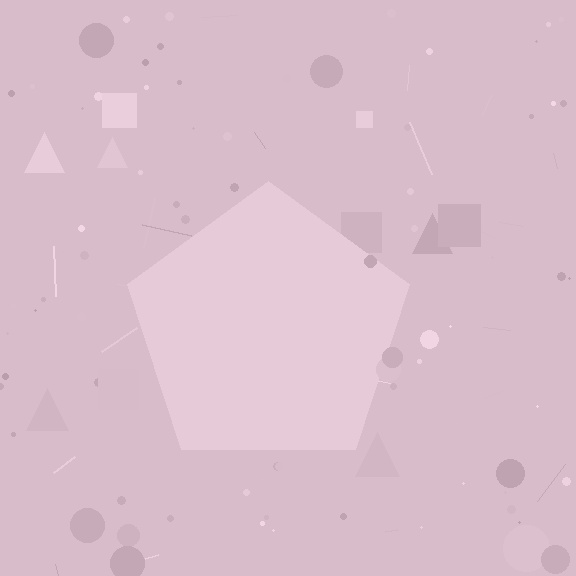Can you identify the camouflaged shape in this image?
The camouflaged shape is a pentagon.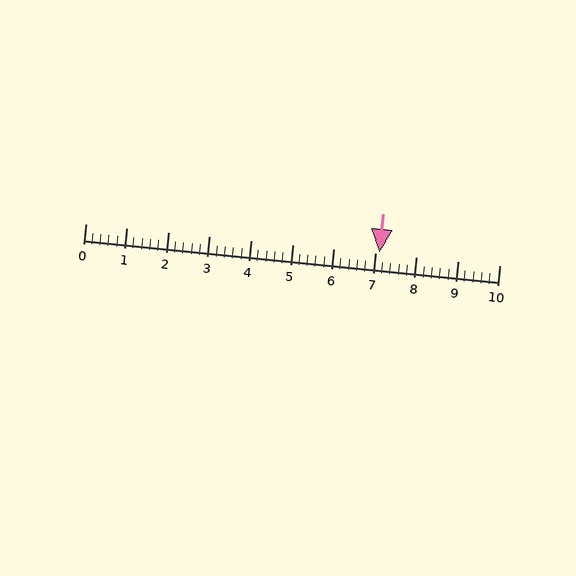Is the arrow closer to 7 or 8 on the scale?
The arrow is closer to 7.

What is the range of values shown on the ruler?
The ruler shows values from 0 to 10.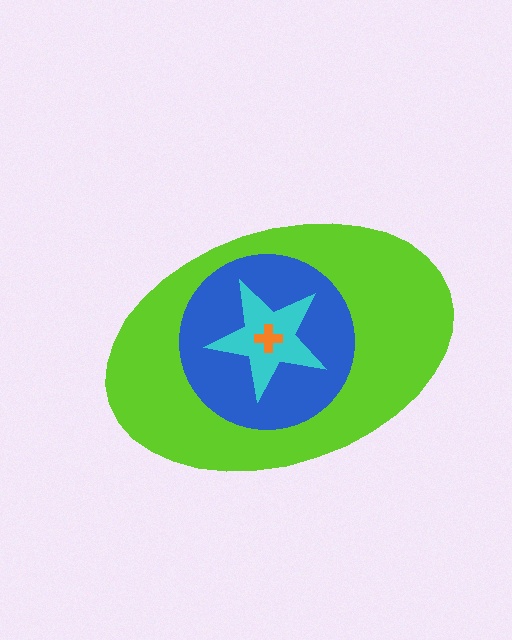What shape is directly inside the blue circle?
The cyan star.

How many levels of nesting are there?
4.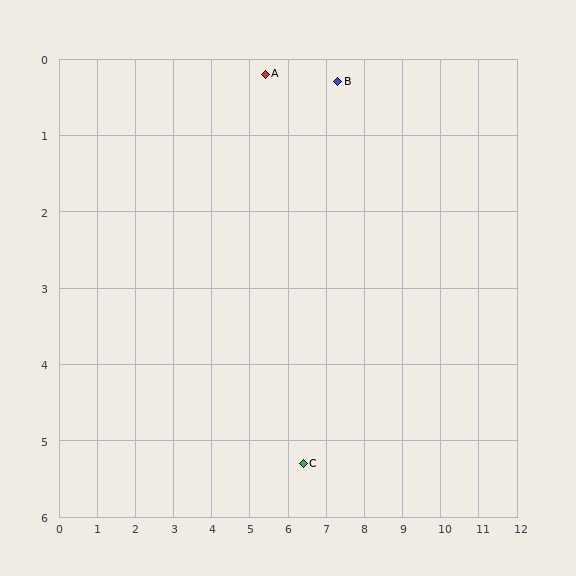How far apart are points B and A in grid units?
Points B and A are about 1.9 grid units apart.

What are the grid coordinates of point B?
Point B is at approximately (7.3, 0.3).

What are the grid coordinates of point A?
Point A is at approximately (5.4, 0.2).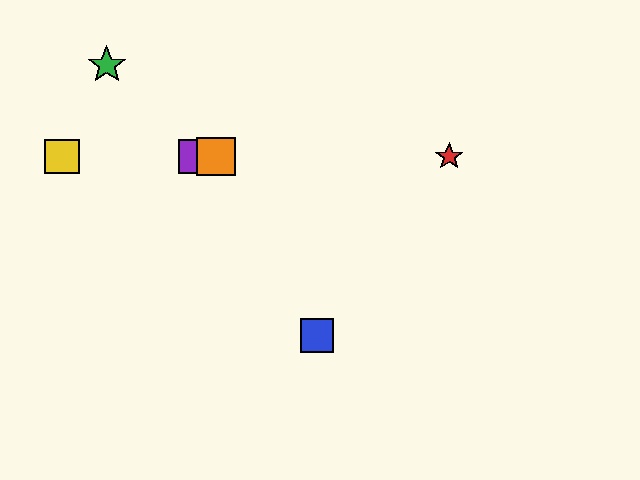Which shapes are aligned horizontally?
The red star, the yellow square, the purple square, the orange square are aligned horizontally.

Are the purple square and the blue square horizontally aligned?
No, the purple square is at y≈156 and the blue square is at y≈336.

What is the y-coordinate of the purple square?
The purple square is at y≈156.